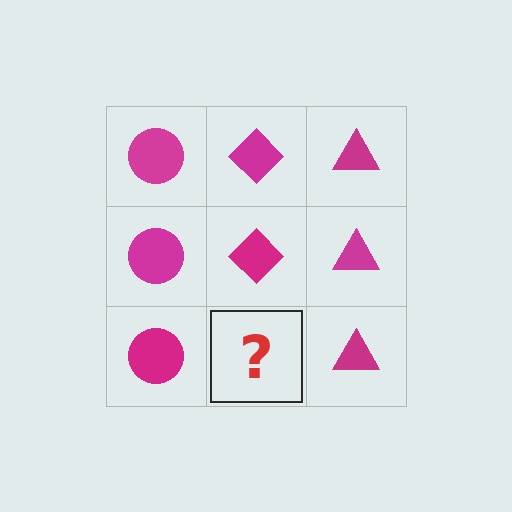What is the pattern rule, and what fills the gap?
The rule is that each column has a consistent shape. The gap should be filled with a magenta diamond.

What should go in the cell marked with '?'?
The missing cell should contain a magenta diamond.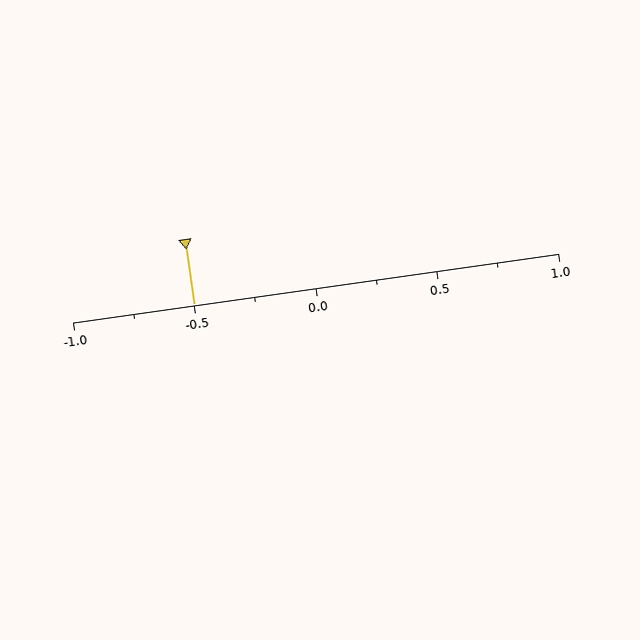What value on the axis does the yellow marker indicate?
The marker indicates approximately -0.5.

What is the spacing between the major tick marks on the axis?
The major ticks are spaced 0.5 apart.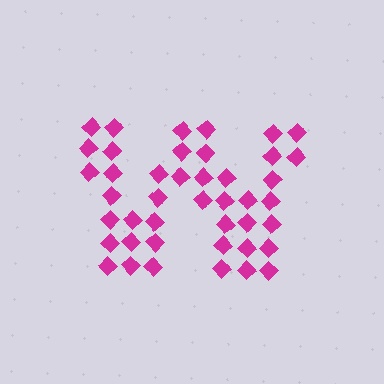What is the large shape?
The large shape is the letter W.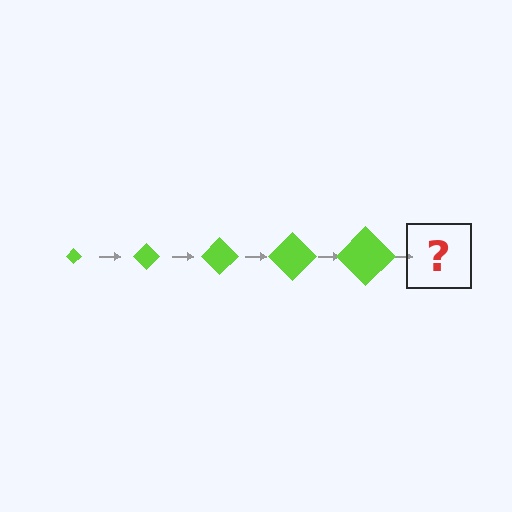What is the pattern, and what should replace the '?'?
The pattern is that the diamond gets progressively larger each step. The '?' should be a lime diamond, larger than the previous one.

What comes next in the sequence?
The next element should be a lime diamond, larger than the previous one.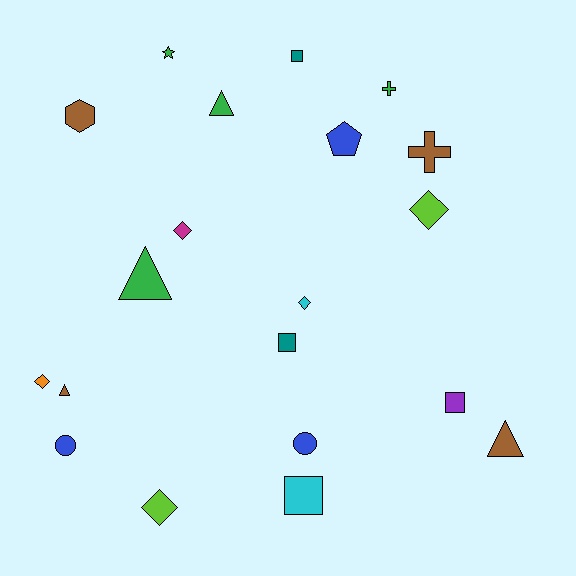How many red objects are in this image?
There are no red objects.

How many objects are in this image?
There are 20 objects.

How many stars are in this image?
There is 1 star.